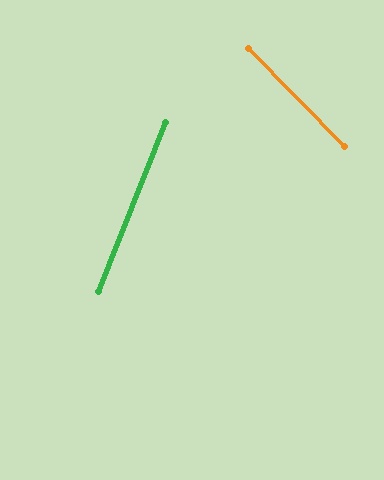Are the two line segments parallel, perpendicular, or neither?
Neither parallel nor perpendicular — they differ by about 66°.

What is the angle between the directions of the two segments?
Approximately 66 degrees.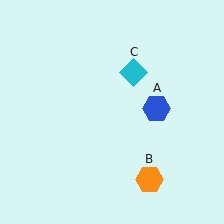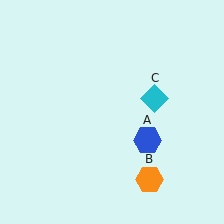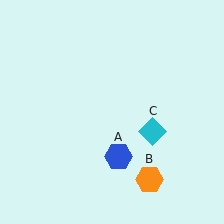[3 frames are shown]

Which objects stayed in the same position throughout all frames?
Orange hexagon (object B) remained stationary.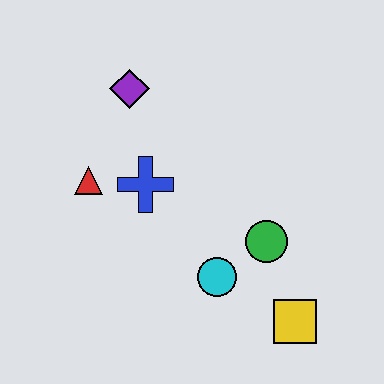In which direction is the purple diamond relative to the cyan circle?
The purple diamond is above the cyan circle.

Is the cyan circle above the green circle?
No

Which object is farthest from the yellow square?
The purple diamond is farthest from the yellow square.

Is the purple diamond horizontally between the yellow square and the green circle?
No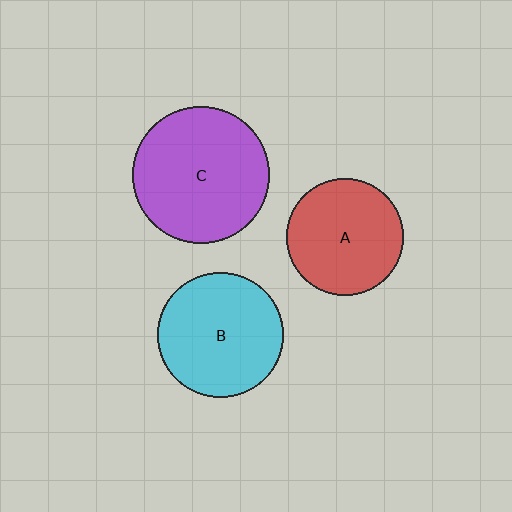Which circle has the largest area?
Circle C (purple).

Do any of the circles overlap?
No, none of the circles overlap.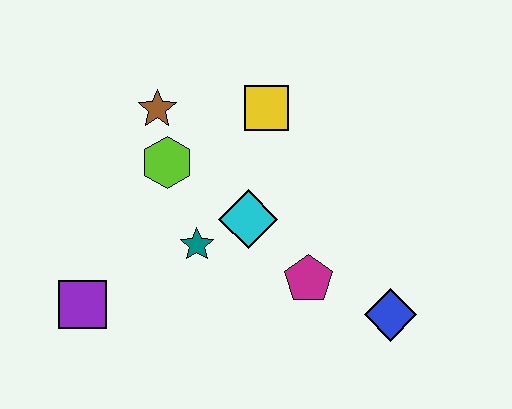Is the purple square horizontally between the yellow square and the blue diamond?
No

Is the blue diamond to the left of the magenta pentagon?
No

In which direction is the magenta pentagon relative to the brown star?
The magenta pentagon is below the brown star.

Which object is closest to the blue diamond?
The magenta pentagon is closest to the blue diamond.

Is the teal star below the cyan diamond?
Yes